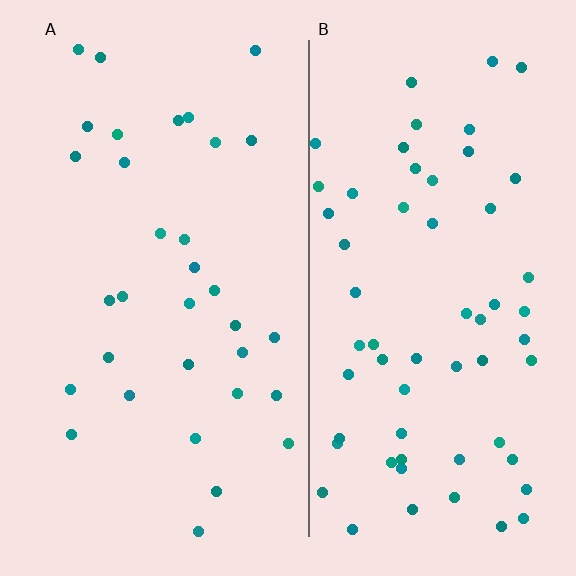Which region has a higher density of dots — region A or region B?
B (the right).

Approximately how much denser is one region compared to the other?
Approximately 1.8× — region B over region A.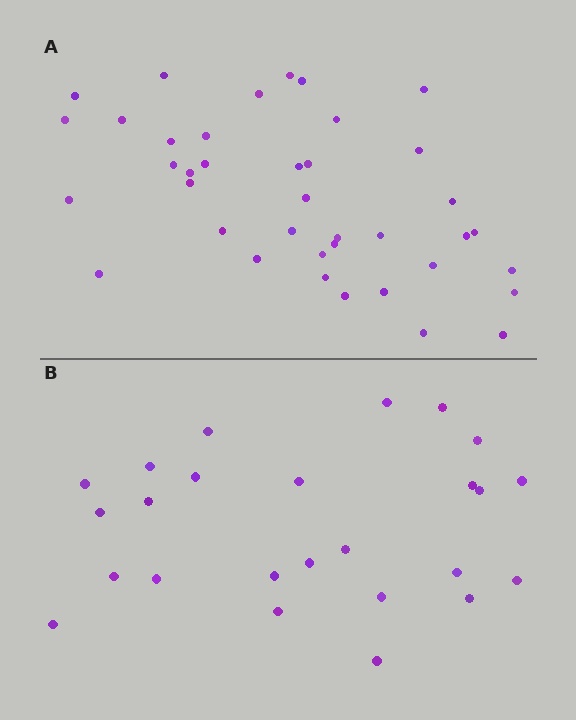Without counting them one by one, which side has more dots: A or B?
Region A (the top region) has more dots.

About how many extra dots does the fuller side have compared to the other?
Region A has approximately 15 more dots than region B.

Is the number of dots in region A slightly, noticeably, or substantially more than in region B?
Region A has substantially more. The ratio is roughly 1.6 to 1.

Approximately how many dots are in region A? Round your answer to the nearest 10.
About 40 dots. (The exact count is 39, which rounds to 40.)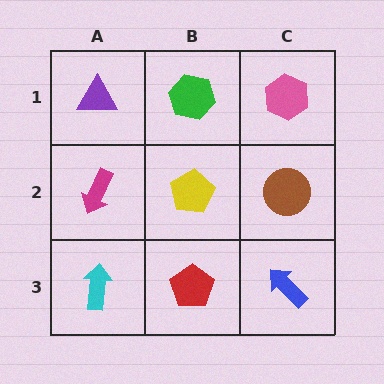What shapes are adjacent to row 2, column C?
A pink hexagon (row 1, column C), a blue arrow (row 3, column C), a yellow pentagon (row 2, column B).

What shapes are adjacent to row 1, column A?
A magenta arrow (row 2, column A), a green hexagon (row 1, column B).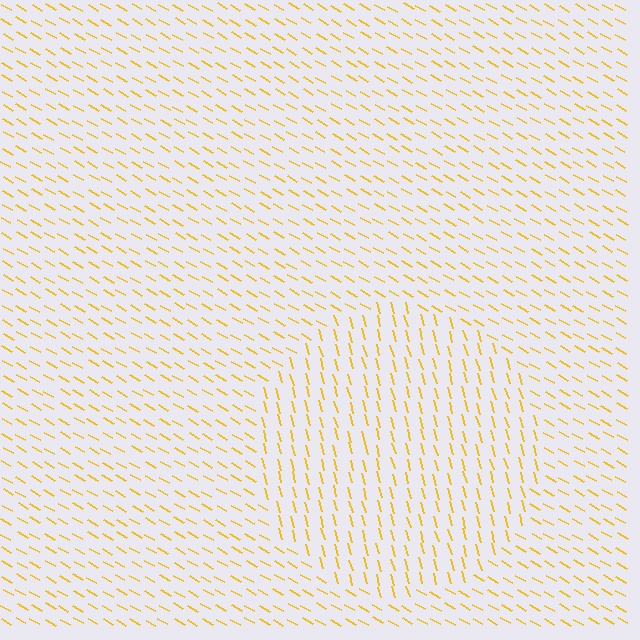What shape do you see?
I see a circle.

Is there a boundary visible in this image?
Yes, there is a texture boundary formed by a change in line orientation.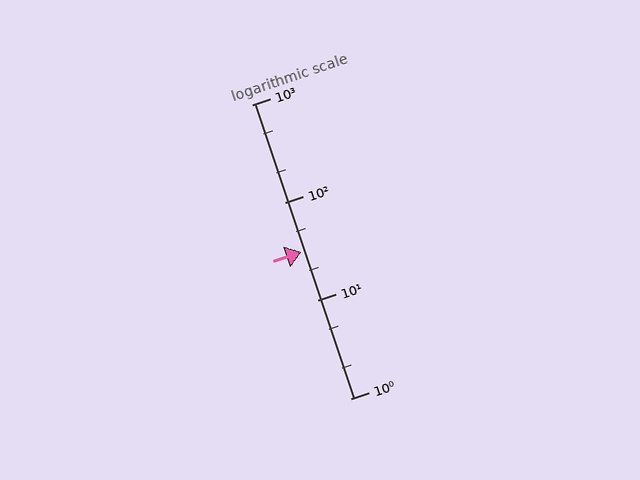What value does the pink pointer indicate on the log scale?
The pointer indicates approximately 31.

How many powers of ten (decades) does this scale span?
The scale spans 3 decades, from 1 to 1000.